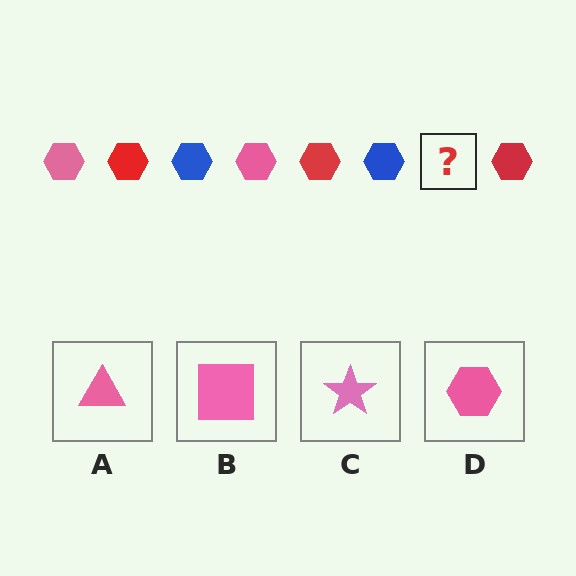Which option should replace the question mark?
Option D.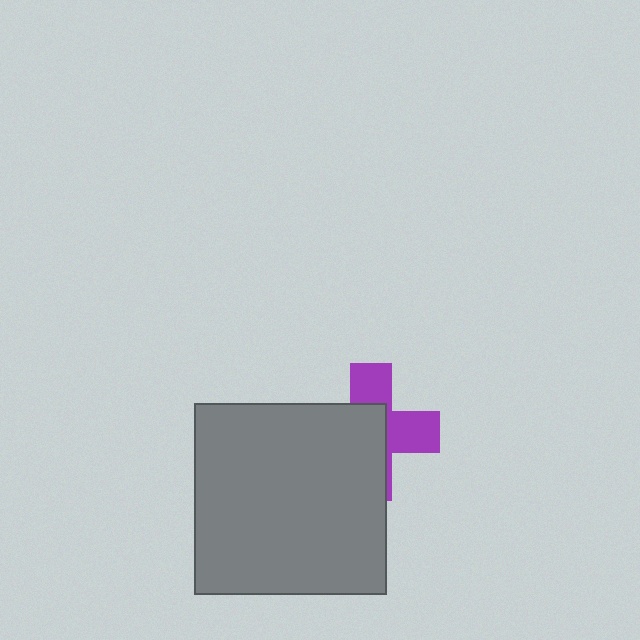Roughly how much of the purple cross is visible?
A small part of it is visible (roughly 42%).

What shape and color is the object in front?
The object in front is a gray square.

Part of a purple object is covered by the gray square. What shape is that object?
It is a cross.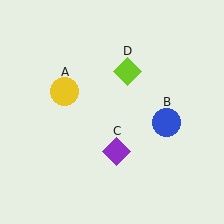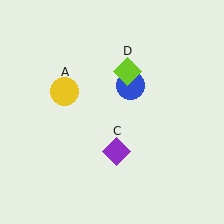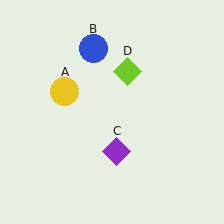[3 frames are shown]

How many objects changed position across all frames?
1 object changed position: blue circle (object B).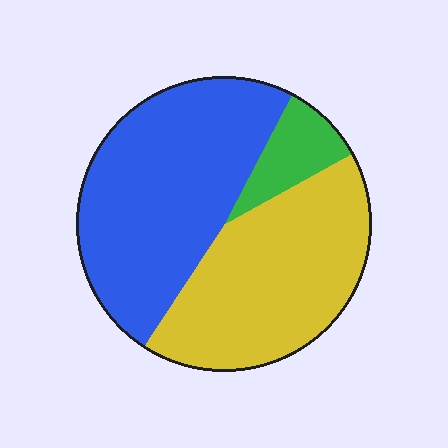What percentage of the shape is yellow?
Yellow takes up about two fifths (2/5) of the shape.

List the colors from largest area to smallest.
From largest to smallest: blue, yellow, green.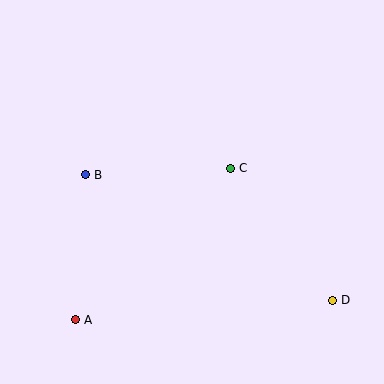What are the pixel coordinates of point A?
Point A is at (75, 320).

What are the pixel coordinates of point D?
Point D is at (332, 300).